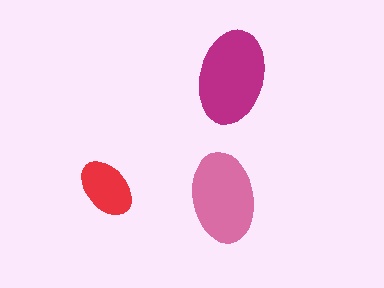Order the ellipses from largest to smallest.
the magenta one, the pink one, the red one.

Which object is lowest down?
The pink ellipse is bottommost.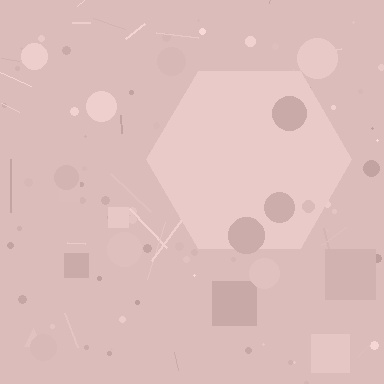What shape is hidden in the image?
A hexagon is hidden in the image.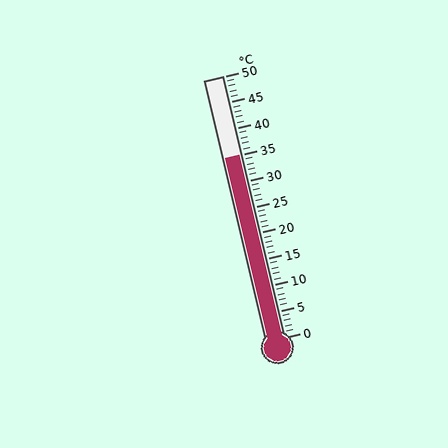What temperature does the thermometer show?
The thermometer shows approximately 35°C.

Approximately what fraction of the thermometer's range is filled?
The thermometer is filled to approximately 70% of its range.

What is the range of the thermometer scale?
The thermometer scale ranges from 0°C to 50°C.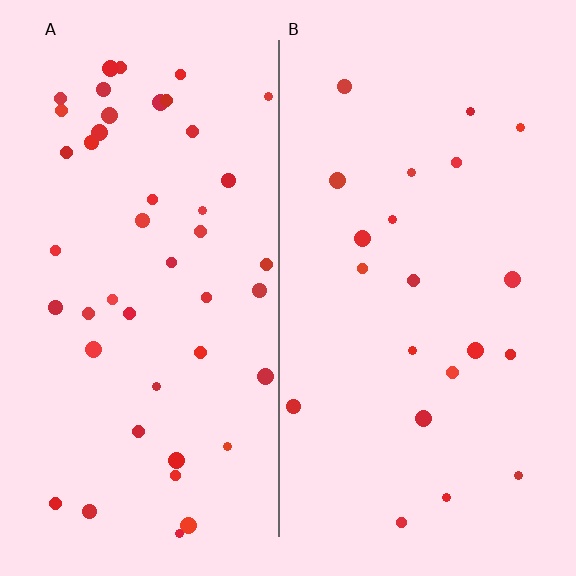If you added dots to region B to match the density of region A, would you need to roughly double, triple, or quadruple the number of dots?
Approximately double.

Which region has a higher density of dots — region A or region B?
A (the left).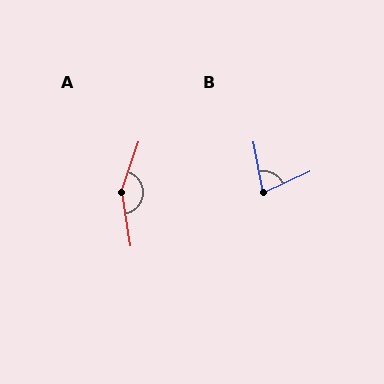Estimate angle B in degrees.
Approximately 76 degrees.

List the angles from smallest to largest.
B (76°), A (152°).